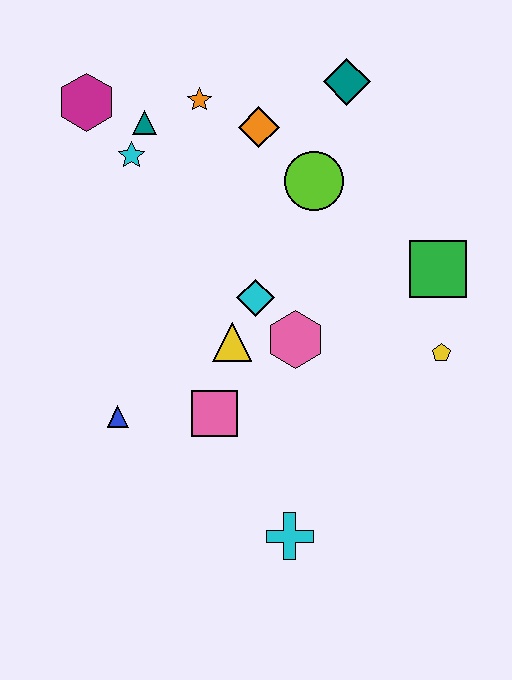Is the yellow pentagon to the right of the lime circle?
Yes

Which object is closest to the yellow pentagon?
The green square is closest to the yellow pentagon.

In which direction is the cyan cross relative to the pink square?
The cyan cross is below the pink square.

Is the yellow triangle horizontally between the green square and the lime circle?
No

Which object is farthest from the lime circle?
The cyan cross is farthest from the lime circle.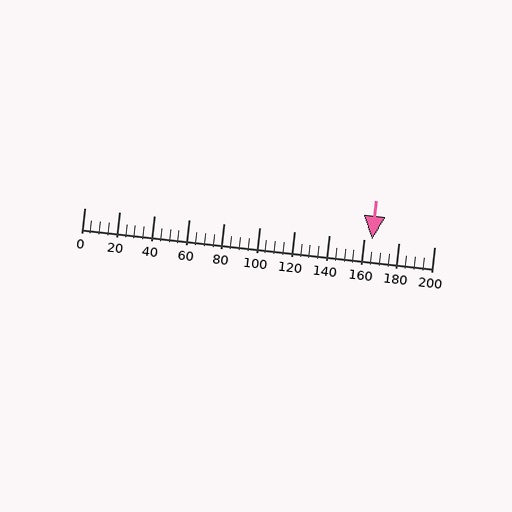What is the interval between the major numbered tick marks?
The major tick marks are spaced 20 units apart.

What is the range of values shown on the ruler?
The ruler shows values from 0 to 200.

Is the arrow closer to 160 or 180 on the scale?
The arrow is closer to 160.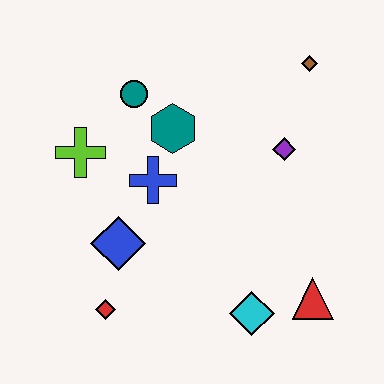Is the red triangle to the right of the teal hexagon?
Yes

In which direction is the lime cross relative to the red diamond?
The lime cross is above the red diamond.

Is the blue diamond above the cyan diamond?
Yes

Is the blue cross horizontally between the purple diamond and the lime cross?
Yes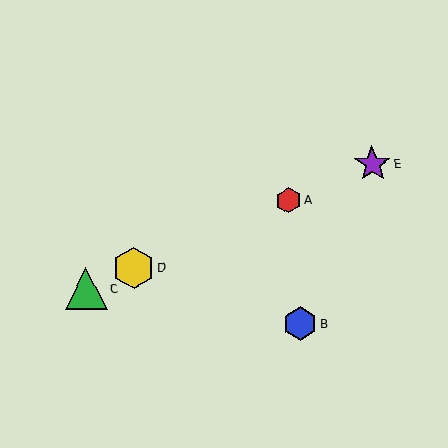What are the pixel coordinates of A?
Object A is at (288, 200).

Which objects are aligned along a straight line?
Objects A, C, D, E are aligned along a straight line.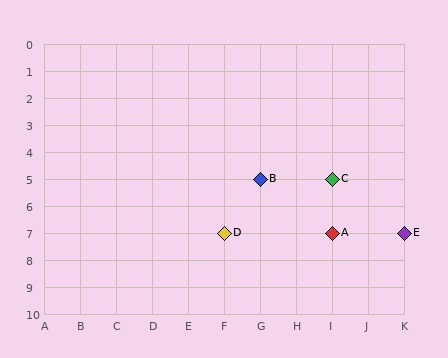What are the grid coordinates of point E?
Point E is at grid coordinates (K, 7).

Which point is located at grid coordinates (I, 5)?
Point C is at (I, 5).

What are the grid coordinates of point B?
Point B is at grid coordinates (G, 5).